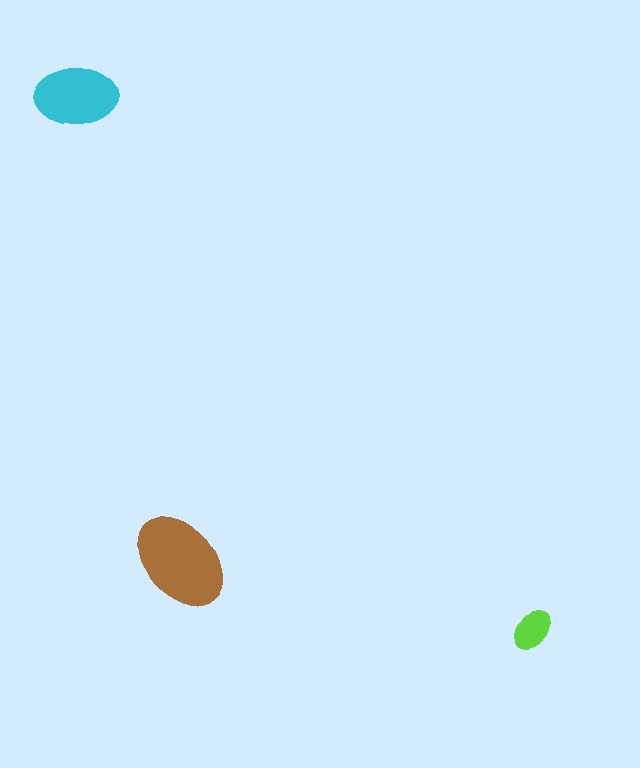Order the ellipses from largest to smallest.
the brown one, the cyan one, the lime one.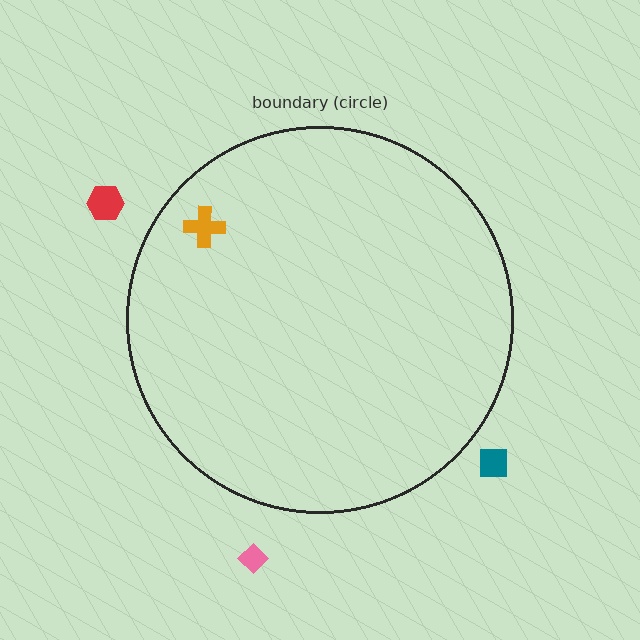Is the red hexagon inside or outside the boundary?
Outside.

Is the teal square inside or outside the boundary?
Outside.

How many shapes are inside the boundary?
1 inside, 3 outside.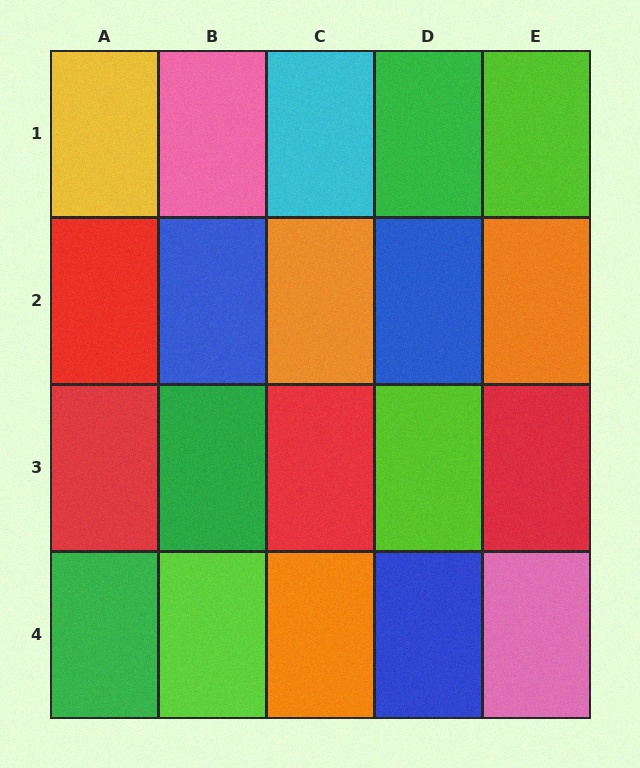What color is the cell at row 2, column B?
Blue.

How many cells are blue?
3 cells are blue.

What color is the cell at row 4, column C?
Orange.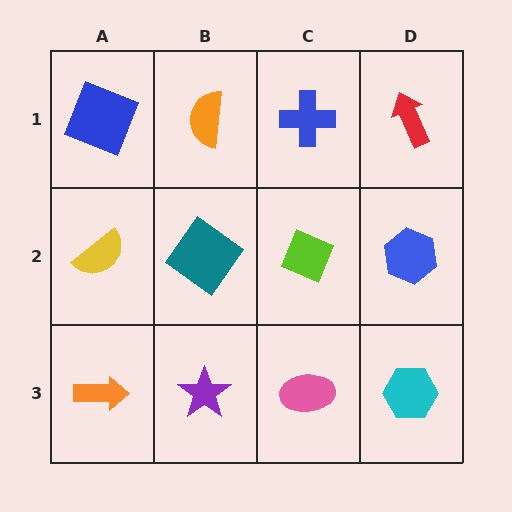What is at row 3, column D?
A cyan hexagon.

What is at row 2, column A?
A yellow semicircle.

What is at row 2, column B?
A teal diamond.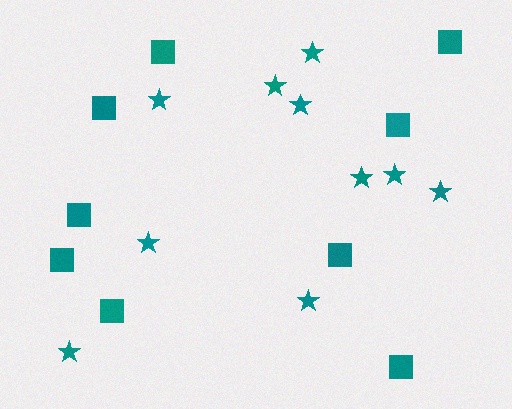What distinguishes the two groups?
There are 2 groups: one group of squares (9) and one group of stars (10).